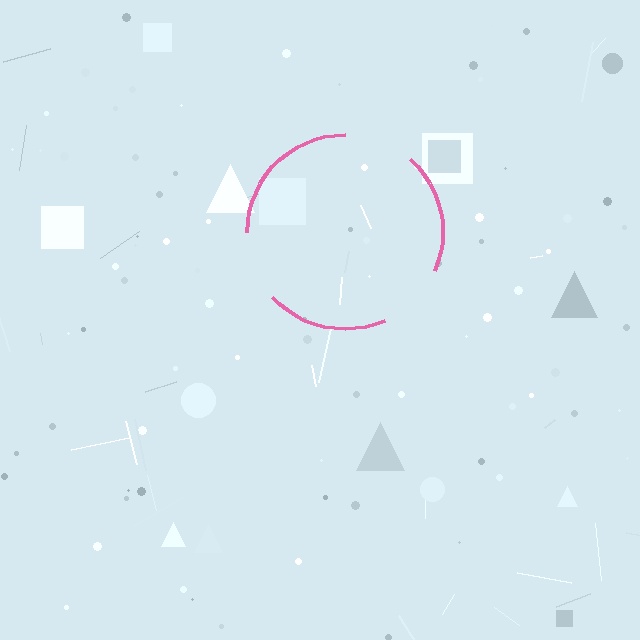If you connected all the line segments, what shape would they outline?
They would outline a circle.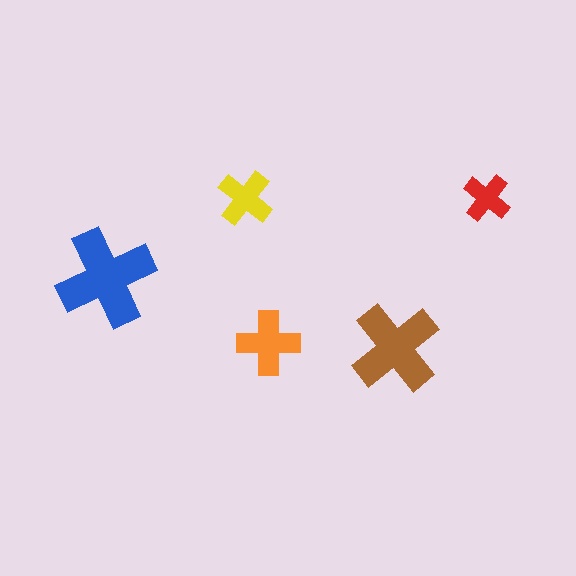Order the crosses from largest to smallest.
the blue one, the brown one, the orange one, the yellow one, the red one.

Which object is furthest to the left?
The blue cross is leftmost.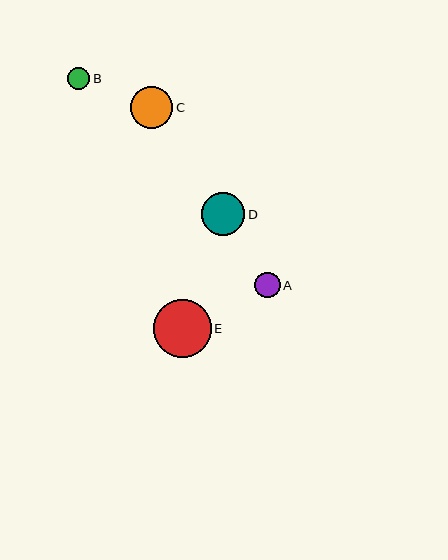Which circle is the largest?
Circle E is the largest with a size of approximately 57 pixels.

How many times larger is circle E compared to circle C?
Circle E is approximately 1.4 times the size of circle C.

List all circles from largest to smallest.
From largest to smallest: E, D, C, A, B.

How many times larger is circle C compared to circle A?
Circle C is approximately 1.7 times the size of circle A.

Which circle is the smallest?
Circle B is the smallest with a size of approximately 22 pixels.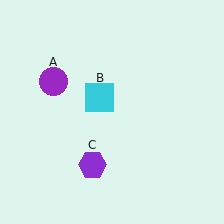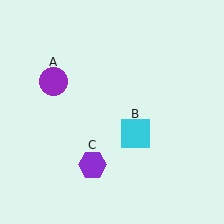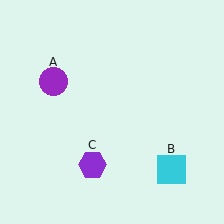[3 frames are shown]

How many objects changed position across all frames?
1 object changed position: cyan square (object B).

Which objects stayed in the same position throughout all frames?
Purple circle (object A) and purple hexagon (object C) remained stationary.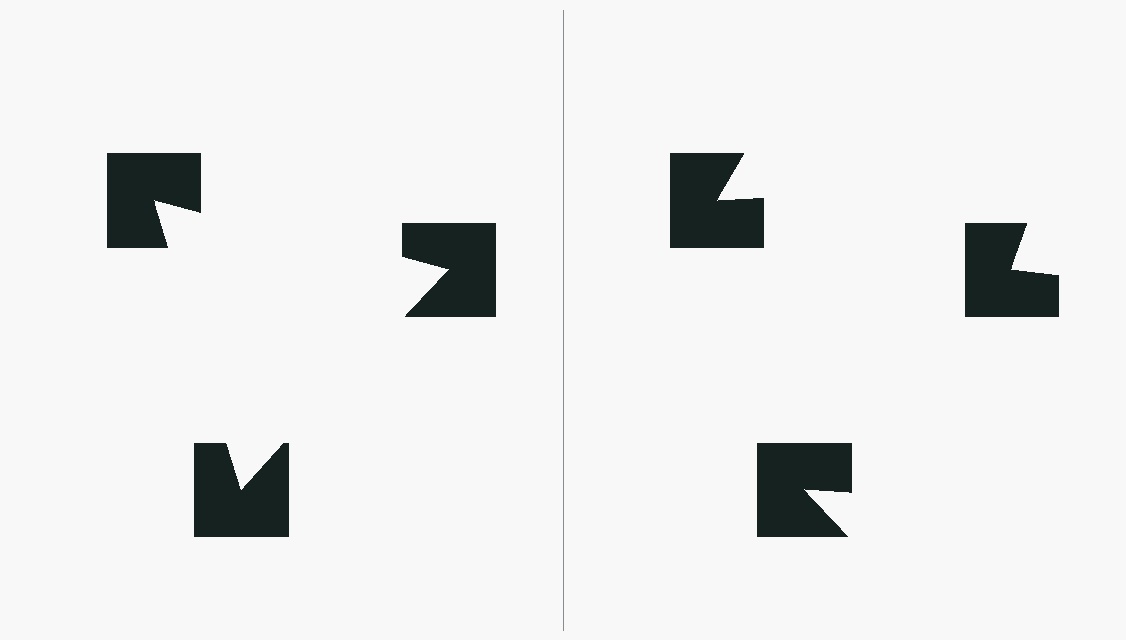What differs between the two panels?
The notched squares are positioned identically on both sides; only the wedge orientations differ. On the left they align to a triangle; on the right they are misaligned.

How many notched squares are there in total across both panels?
6 — 3 on each side.